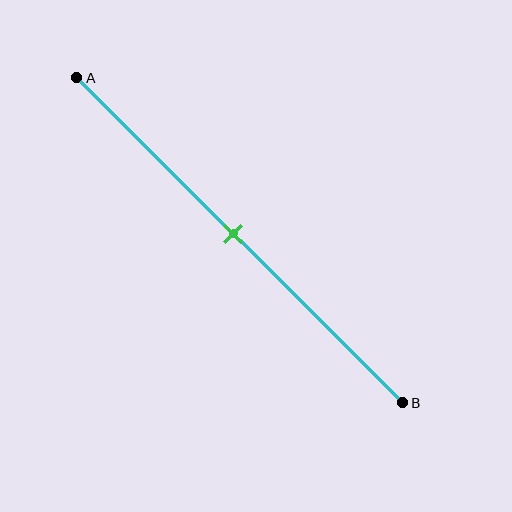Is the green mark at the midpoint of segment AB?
Yes, the mark is approximately at the midpoint.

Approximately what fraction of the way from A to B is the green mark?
The green mark is approximately 50% of the way from A to B.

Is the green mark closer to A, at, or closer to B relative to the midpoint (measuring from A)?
The green mark is approximately at the midpoint of segment AB.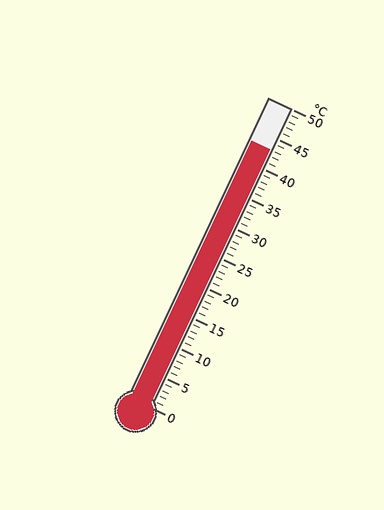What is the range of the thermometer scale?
The thermometer scale ranges from 0°C to 50°C.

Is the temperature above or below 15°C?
The temperature is above 15°C.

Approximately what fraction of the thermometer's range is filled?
The thermometer is filled to approximately 85% of its range.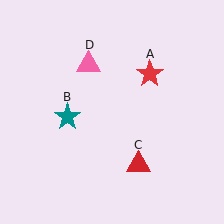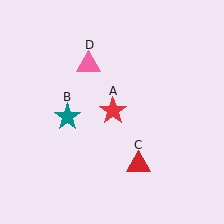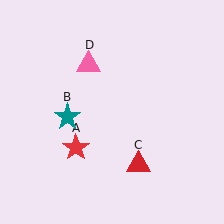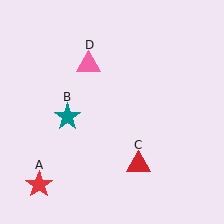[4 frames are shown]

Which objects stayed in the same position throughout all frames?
Teal star (object B) and red triangle (object C) and pink triangle (object D) remained stationary.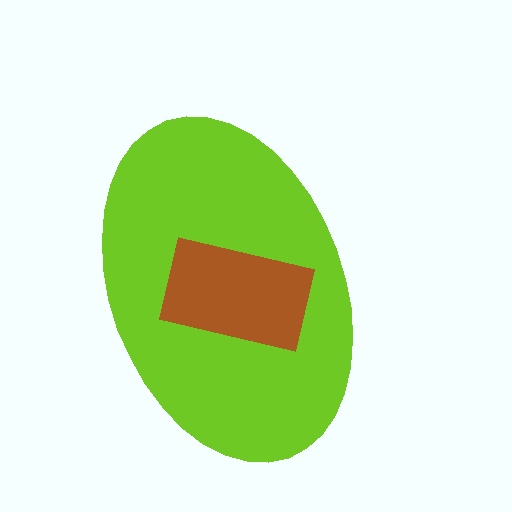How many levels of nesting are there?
2.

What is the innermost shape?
The brown rectangle.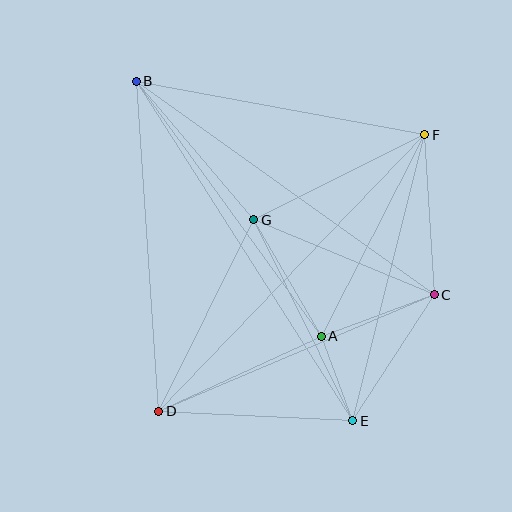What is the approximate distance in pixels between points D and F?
The distance between D and F is approximately 384 pixels.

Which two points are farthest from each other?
Points B and E are farthest from each other.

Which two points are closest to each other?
Points A and E are closest to each other.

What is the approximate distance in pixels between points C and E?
The distance between C and E is approximately 150 pixels.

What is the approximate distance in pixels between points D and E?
The distance between D and E is approximately 194 pixels.